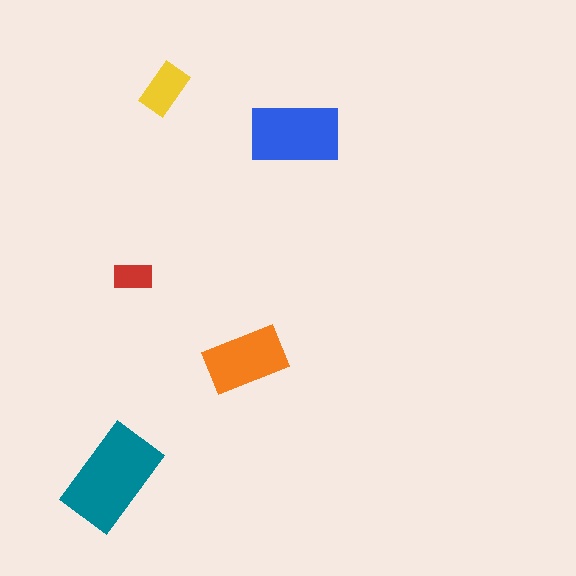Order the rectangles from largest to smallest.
the teal one, the blue one, the orange one, the yellow one, the red one.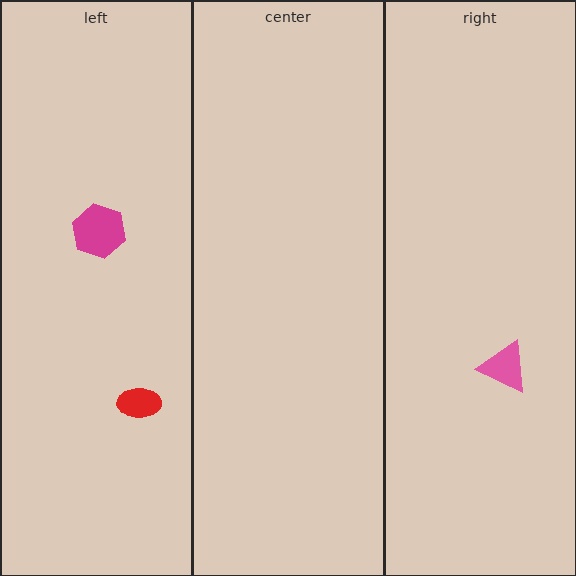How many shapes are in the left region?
2.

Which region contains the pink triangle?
The right region.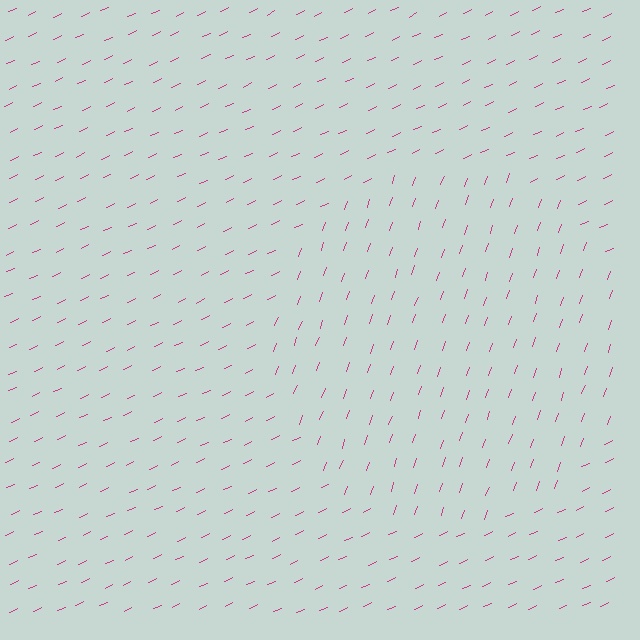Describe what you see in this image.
The image is filled with small magenta line segments. A circle region in the image has lines oriented differently from the surrounding lines, creating a visible texture boundary.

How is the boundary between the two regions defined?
The boundary is defined purely by a change in line orientation (approximately 45 degrees difference). All lines are the same color and thickness.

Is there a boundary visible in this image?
Yes, there is a texture boundary formed by a change in line orientation.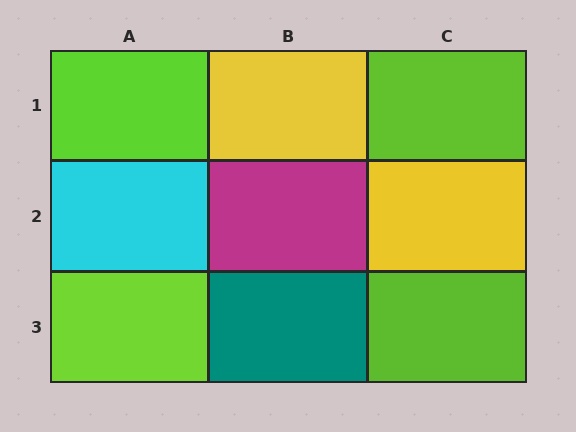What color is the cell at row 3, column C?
Lime.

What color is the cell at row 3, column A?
Lime.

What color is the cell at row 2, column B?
Magenta.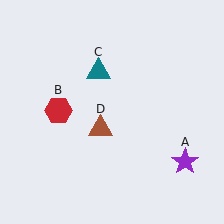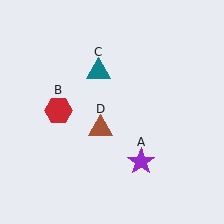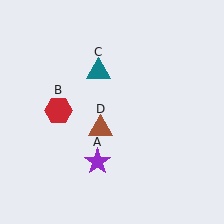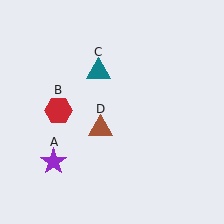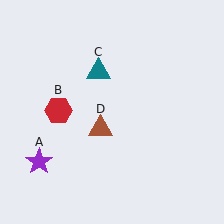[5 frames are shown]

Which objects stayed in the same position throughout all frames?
Red hexagon (object B) and teal triangle (object C) and brown triangle (object D) remained stationary.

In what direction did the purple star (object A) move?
The purple star (object A) moved left.